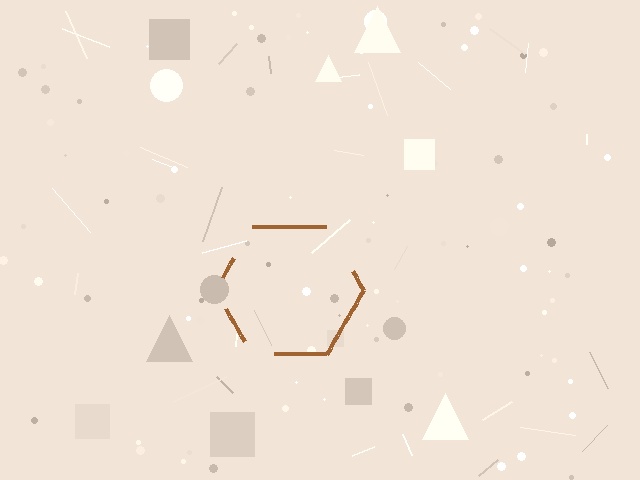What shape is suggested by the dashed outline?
The dashed outline suggests a hexagon.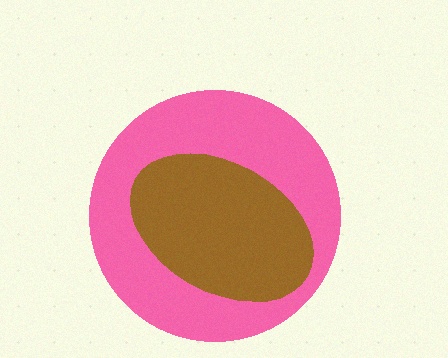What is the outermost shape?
The pink circle.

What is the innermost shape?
The brown ellipse.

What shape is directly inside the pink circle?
The brown ellipse.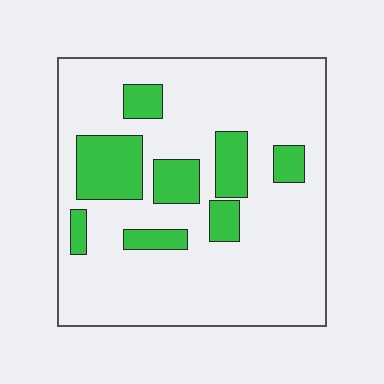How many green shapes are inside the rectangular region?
8.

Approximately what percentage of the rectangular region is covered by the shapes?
Approximately 20%.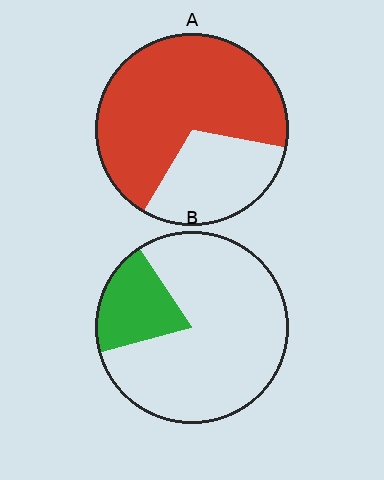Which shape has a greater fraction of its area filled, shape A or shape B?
Shape A.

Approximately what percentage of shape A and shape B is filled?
A is approximately 70% and B is approximately 20%.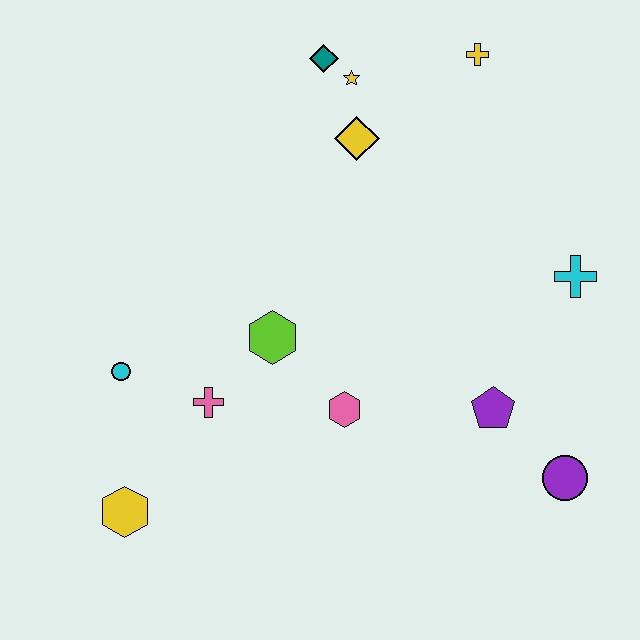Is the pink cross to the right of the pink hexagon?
No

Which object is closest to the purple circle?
The purple pentagon is closest to the purple circle.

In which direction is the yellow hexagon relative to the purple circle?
The yellow hexagon is to the left of the purple circle.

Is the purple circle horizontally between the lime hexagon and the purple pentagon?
No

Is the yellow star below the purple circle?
No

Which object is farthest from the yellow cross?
The yellow hexagon is farthest from the yellow cross.